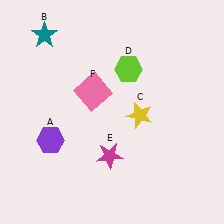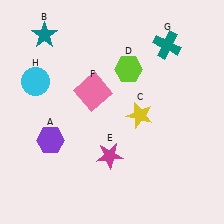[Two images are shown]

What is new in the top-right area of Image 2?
A teal cross (G) was added in the top-right area of Image 2.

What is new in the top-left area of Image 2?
A cyan circle (H) was added in the top-left area of Image 2.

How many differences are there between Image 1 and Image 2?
There are 2 differences between the two images.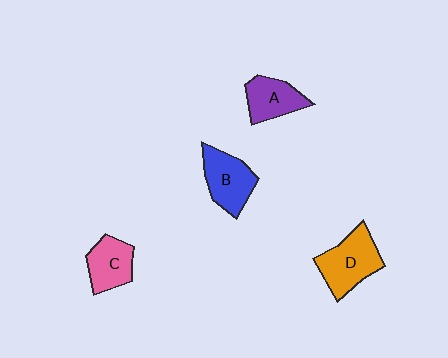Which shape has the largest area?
Shape D (orange).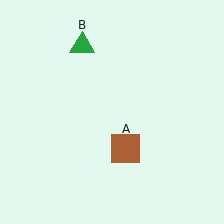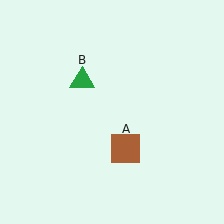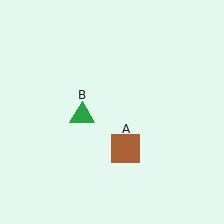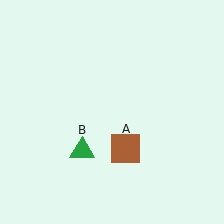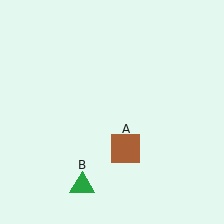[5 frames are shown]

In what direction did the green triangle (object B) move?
The green triangle (object B) moved down.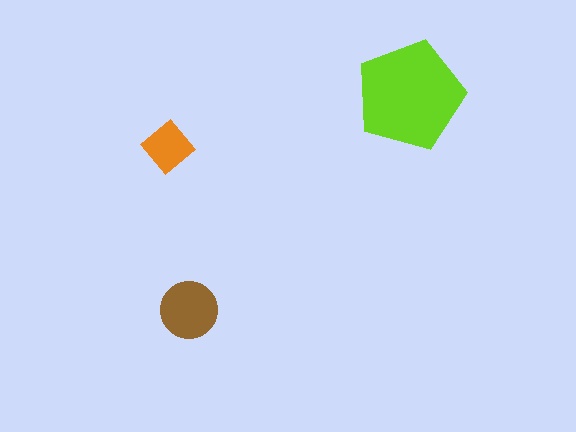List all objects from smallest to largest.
The orange diamond, the brown circle, the lime pentagon.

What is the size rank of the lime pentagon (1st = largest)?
1st.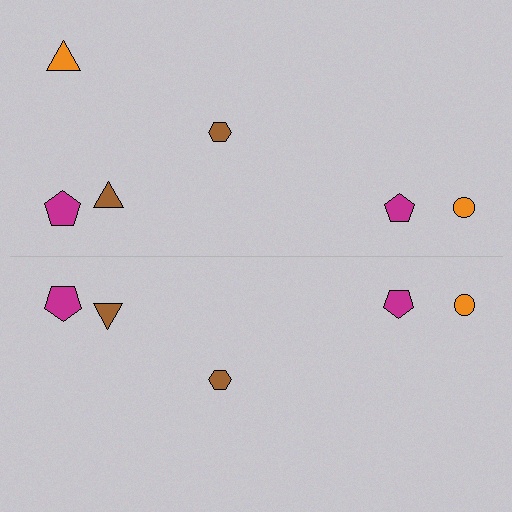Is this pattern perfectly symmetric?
No, the pattern is not perfectly symmetric. A orange triangle is missing from the bottom side.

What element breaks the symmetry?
A orange triangle is missing from the bottom side.